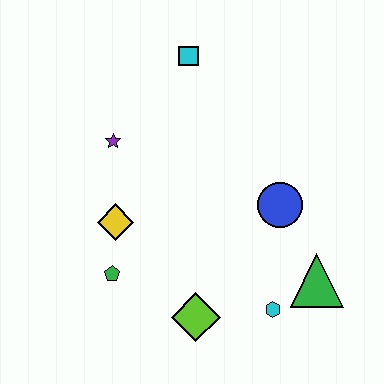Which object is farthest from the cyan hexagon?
The cyan square is farthest from the cyan hexagon.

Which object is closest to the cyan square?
The purple star is closest to the cyan square.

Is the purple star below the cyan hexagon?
No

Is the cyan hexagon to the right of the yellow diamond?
Yes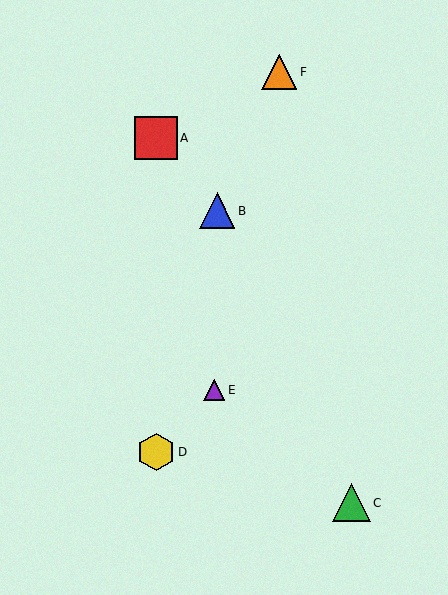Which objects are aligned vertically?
Objects A, D are aligned vertically.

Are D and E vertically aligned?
No, D is at x≈156 and E is at x≈214.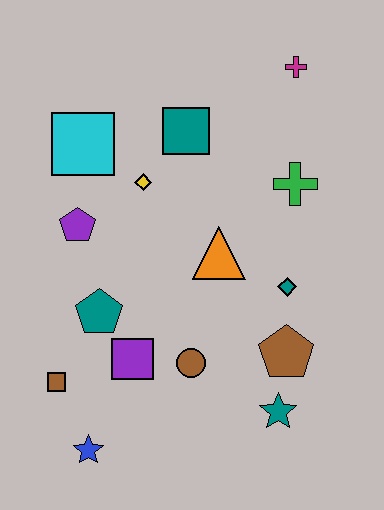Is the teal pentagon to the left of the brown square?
No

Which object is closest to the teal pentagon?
The purple square is closest to the teal pentagon.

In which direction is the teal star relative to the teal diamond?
The teal star is below the teal diamond.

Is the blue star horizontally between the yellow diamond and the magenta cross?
No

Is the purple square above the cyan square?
No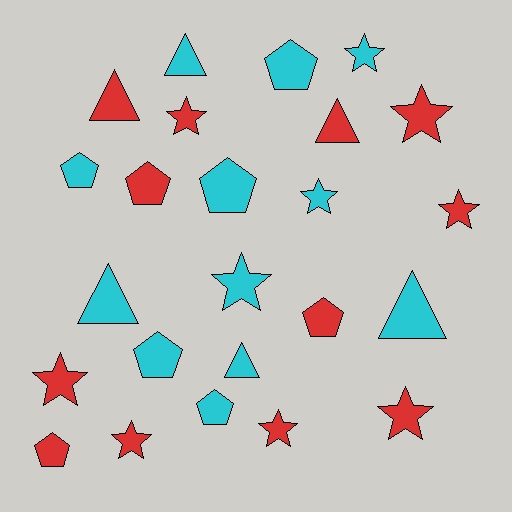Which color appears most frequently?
Red, with 12 objects.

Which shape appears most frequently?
Star, with 10 objects.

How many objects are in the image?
There are 24 objects.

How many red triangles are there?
There are 2 red triangles.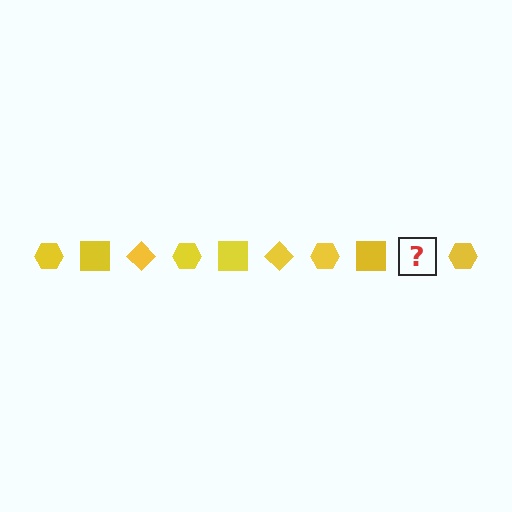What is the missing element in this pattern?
The missing element is a yellow diamond.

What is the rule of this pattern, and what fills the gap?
The rule is that the pattern cycles through hexagon, square, diamond shapes in yellow. The gap should be filled with a yellow diamond.